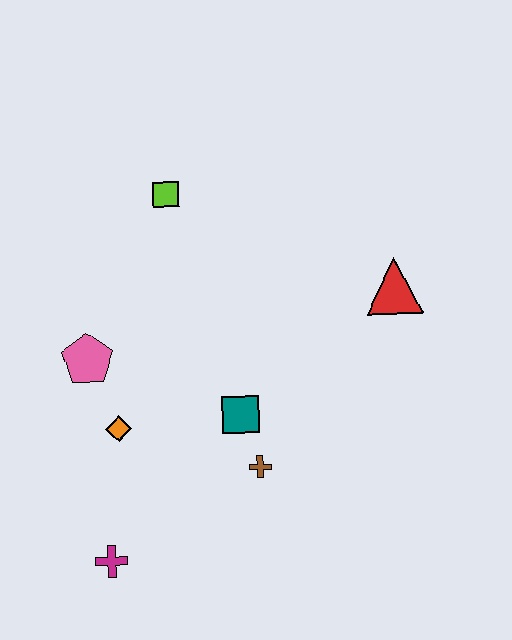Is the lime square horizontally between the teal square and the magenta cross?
Yes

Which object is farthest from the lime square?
The magenta cross is farthest from the lime square.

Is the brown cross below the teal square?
Yes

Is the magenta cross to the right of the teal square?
No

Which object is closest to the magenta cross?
The orange diamond is closest to the magenta cross.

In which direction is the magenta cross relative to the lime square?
The magenta cross is below the lime square.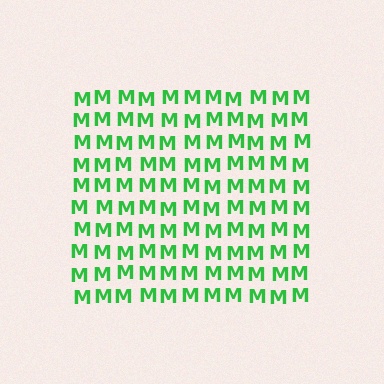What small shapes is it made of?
It is made of small letter M's.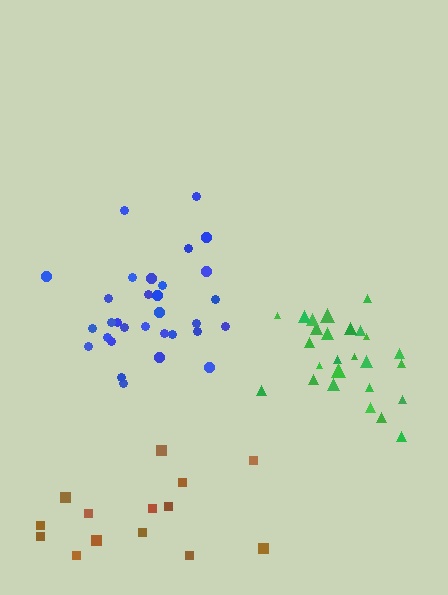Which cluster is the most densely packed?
Green.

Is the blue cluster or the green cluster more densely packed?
Green.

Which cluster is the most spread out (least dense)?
Brown.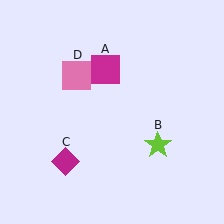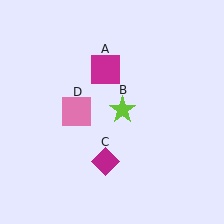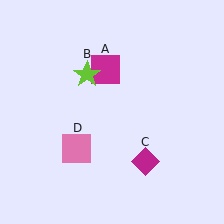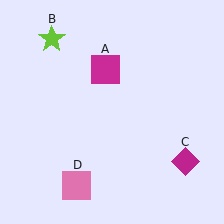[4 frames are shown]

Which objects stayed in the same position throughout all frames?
Magenta square (object A) remained stationary.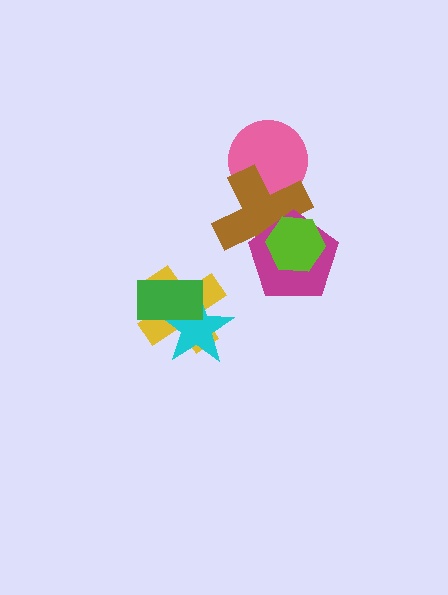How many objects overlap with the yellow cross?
2 objects overlap with the yellow cross.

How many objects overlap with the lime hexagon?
2 objects overlap with the lime hexagon.